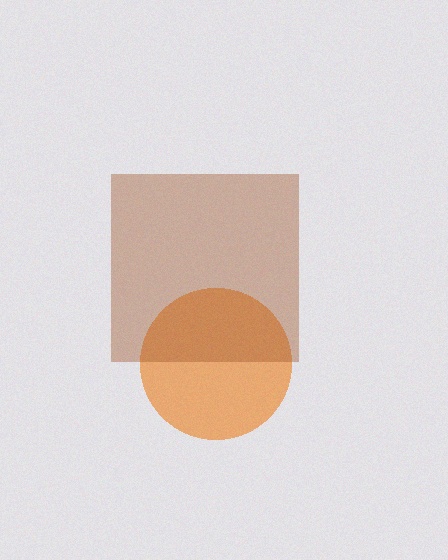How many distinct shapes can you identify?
There are 2 distinct shapes: an orange circle, a brown square.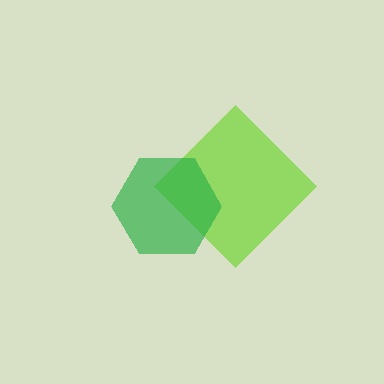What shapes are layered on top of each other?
The layered shapes are: a lime diamond, a green hexagon.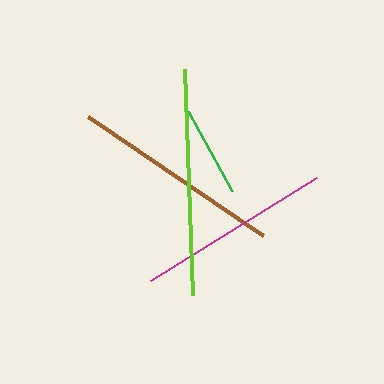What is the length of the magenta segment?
The magenta segment is approximately 195 pixels long.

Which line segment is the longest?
The lime line is the longest at approximately 226 pixels.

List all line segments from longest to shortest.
From longest to shortest: lime, brown, magenta, green.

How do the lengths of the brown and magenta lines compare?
The brown and magenta lines are approximately the same length.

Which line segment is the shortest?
The green line is the shortest at approximately 91 pixels.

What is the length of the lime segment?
The lime segment is approximately 226 pixels long.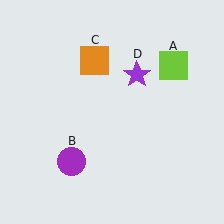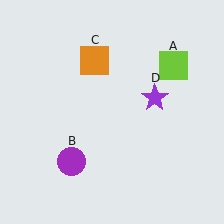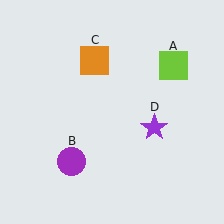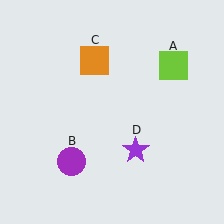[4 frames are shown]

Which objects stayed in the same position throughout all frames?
Lime square (object A) and purple circle (object B) and orange square (object C) remained stationary.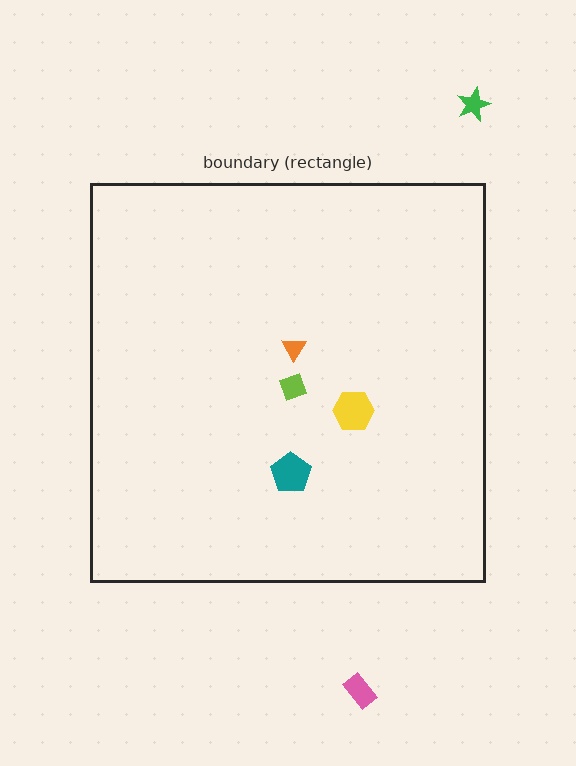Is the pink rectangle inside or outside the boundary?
Outside.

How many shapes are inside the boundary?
4 inside, 2 outside.